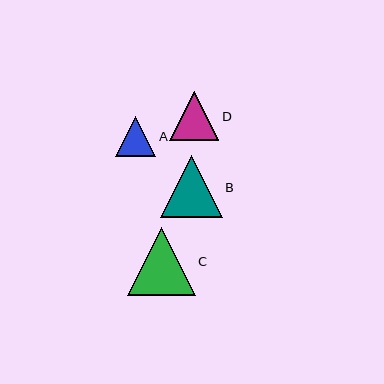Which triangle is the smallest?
Triangle A is the smallest with a size of approximately 41 pixels.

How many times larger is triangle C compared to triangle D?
Triangle C is approximately 1.4 times the size of triangle D.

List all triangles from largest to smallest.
From largest to smallest: C, B, D, A.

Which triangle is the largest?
Triangle C is the largest with a size of approximately 68 pixels.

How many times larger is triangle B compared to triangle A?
Triangle B is approximately 1.5 times the size of triangle A.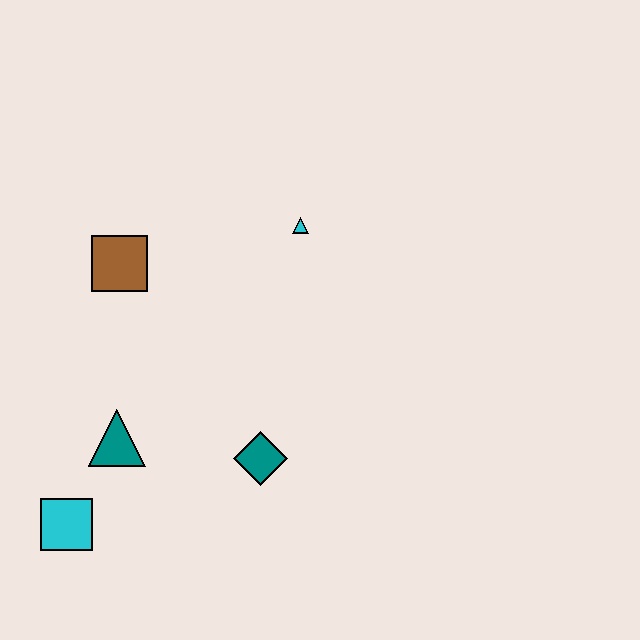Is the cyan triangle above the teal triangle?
Yes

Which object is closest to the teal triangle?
The cyan square is closest to the teal triangle.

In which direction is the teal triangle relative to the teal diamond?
The teal triangle is to the left of the teal diamond.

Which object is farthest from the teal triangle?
The cyan triangle is farthest from the teal triangle.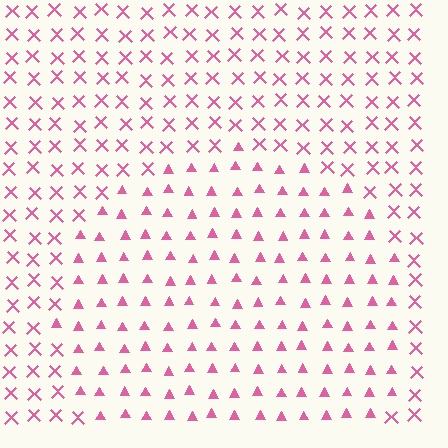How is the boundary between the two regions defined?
The boundary is defined by a change in element shape: triangles inside vs. X marks outside. All elements share the same color and spacing.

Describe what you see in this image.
The image is filled with small pink elements arranged in a uniform grid. A circle-shaped region contains triangles, while the surrounding area contains X marks. The boundary is defined purely by the change in element shape.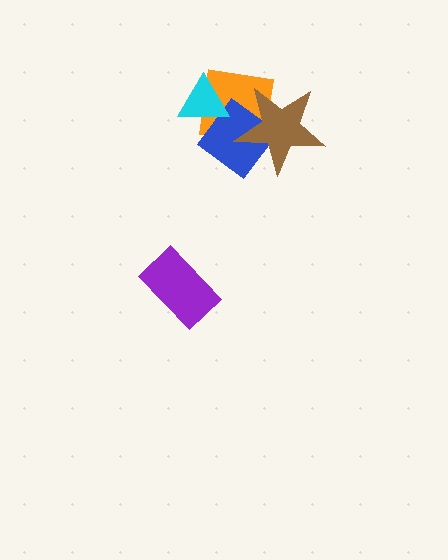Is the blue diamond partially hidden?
Yes, it is partially covered by another shape.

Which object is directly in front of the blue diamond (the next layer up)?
The brown star is directly in front of the blue diamond.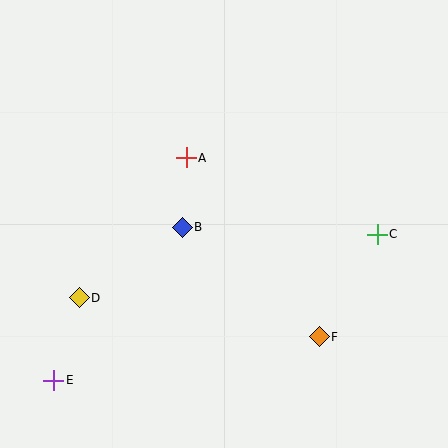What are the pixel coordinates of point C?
Point C is at (377, 234).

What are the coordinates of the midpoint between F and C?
The midpoint between F and C is at (348, 286).